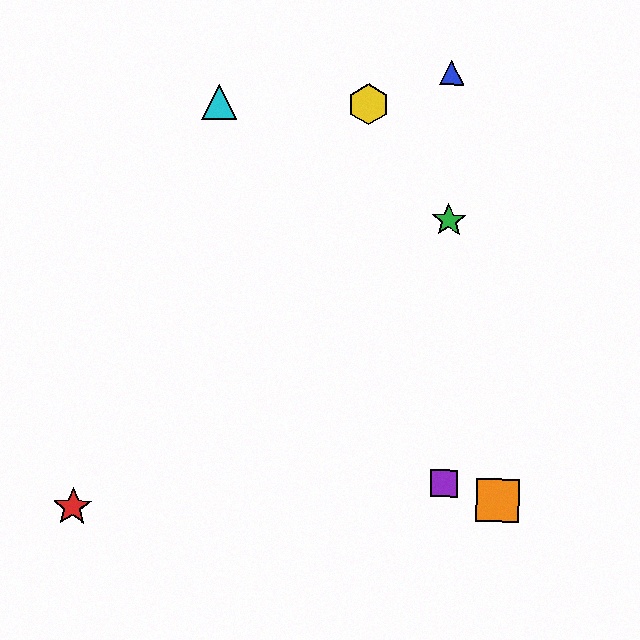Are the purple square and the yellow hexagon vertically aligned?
No, the purple square is at x≈444 and the yellow hexagon is at x≈368.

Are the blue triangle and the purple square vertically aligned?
Yes, both are at x≈452.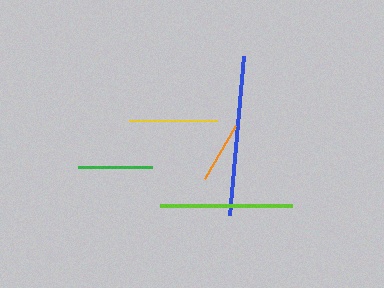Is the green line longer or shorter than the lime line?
The lime line is longer than the green line.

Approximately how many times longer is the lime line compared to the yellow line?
The lime line is approximately 1.5 times the length of the yellow line.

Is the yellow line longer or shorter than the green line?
The yellow line is longer than the green line.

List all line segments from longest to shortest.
From longest to shortest: blue, lime, yellow, green, orange.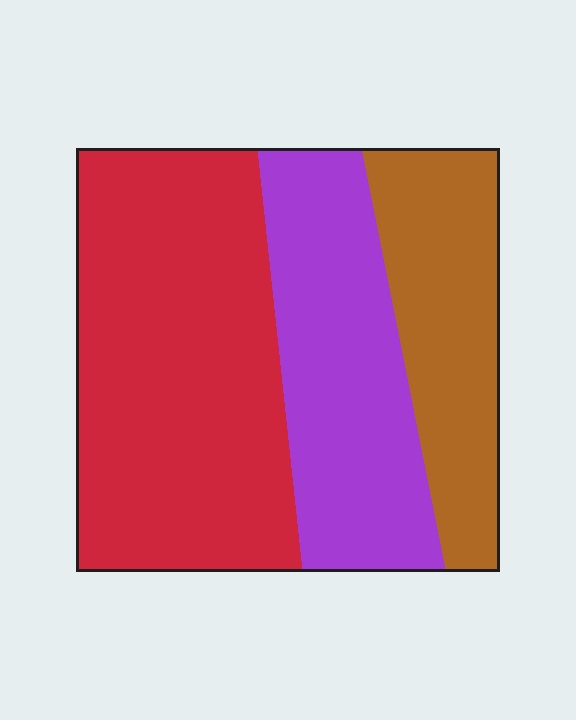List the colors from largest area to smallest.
From largest to smallest: red, purple, brown.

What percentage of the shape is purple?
Purple takes up between a sixth and a third of the shape.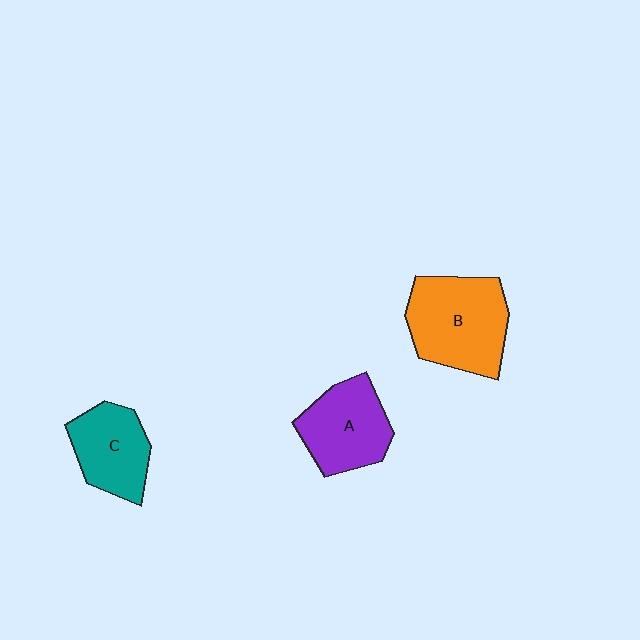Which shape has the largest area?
Shape B (orange).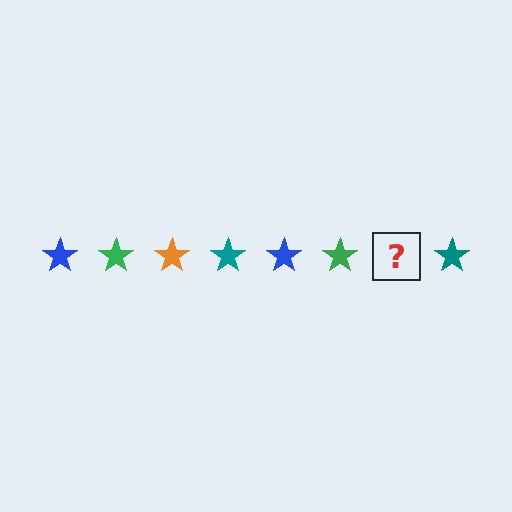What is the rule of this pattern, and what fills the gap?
The rule is that the pattern cycles through blue, green, orange, teal stars. The gap should be filled with an orange star.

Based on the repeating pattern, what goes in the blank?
The blank should be an orange star.